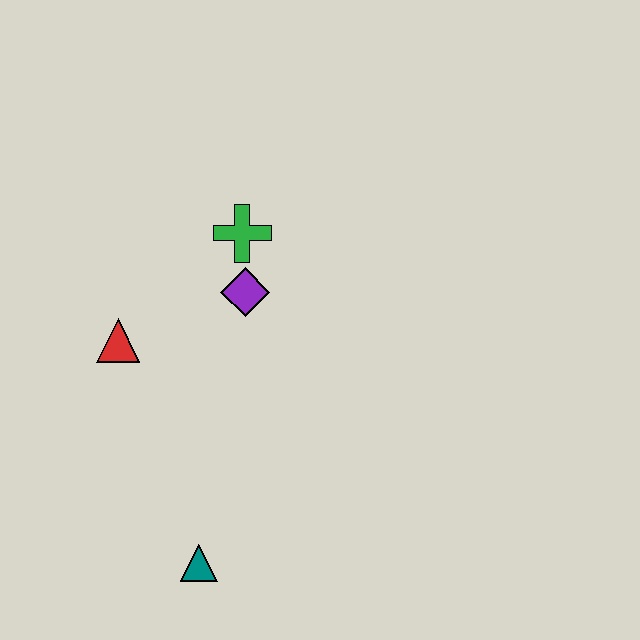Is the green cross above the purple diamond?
Yes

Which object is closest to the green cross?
The purple diamond is closest to the green cross.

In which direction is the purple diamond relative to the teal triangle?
The purple diamond is above the teal triangle.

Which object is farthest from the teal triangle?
The green cross is farthest from the teal triangle.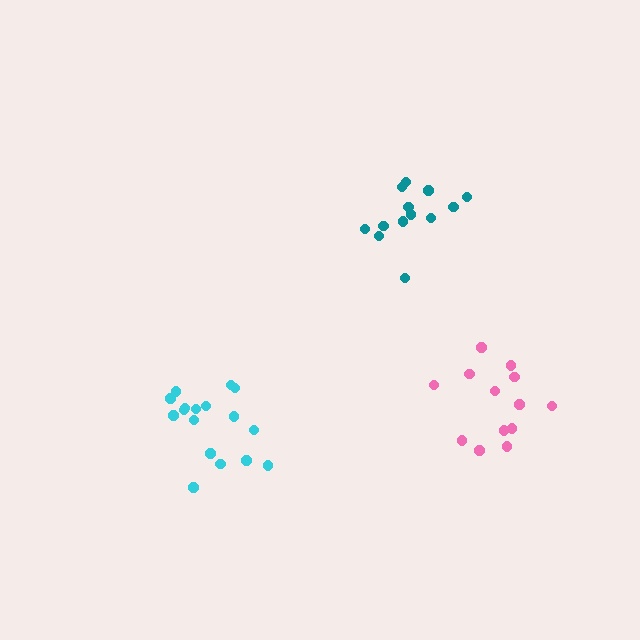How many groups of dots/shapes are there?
There are 3 groups.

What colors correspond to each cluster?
The clusters are colored: cyan, pink, teal.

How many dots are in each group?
Group 1: 17 dots, Group 2: 13 dots, Group 3: 13 dots (43 total).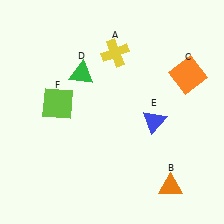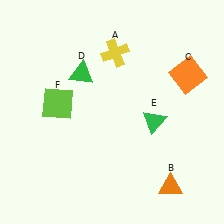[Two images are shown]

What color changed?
The triangle (E) changed from blue in Image 1 to green in Image 2.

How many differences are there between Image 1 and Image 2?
There is 1 difference between the two images.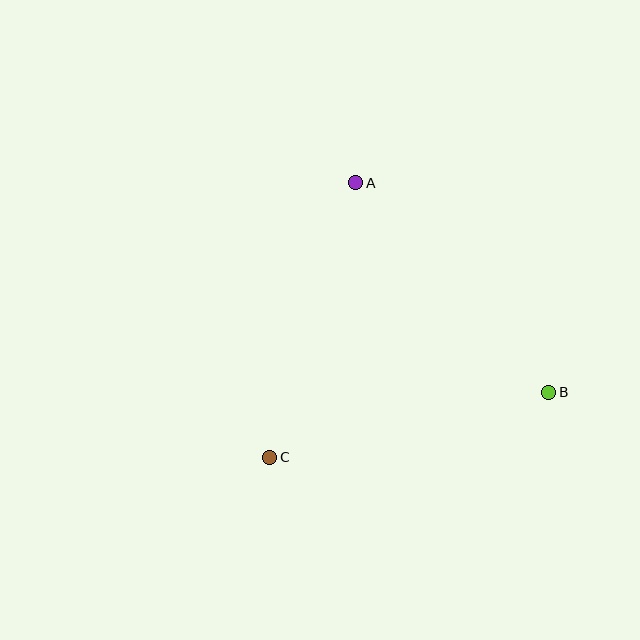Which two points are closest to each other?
Points A and B are closest to each other.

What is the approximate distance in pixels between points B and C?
The distance between B and C is approximately 286 pixels.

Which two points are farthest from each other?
Points A and C are farthest from each other.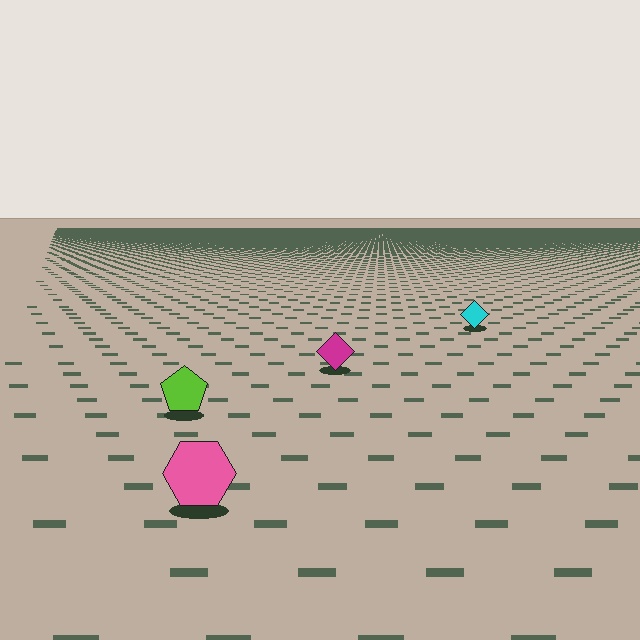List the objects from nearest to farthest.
From nearest to farthest: the pink hexagon, the lime pentagon, the magenta diamond, the cyan diamond.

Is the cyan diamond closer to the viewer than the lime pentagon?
No. The lime pentagon is closer — you can tell from the texture gradient: the ground texture is coarser near it.